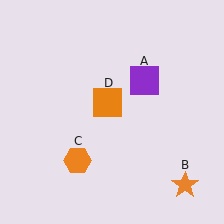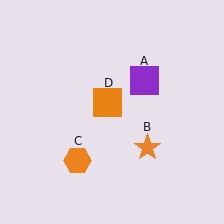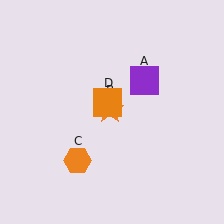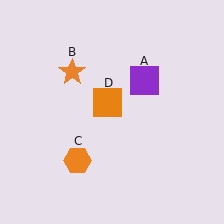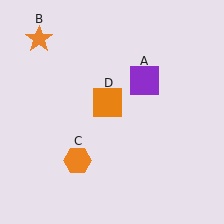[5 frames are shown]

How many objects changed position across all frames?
1 object changed position: orange star (object B).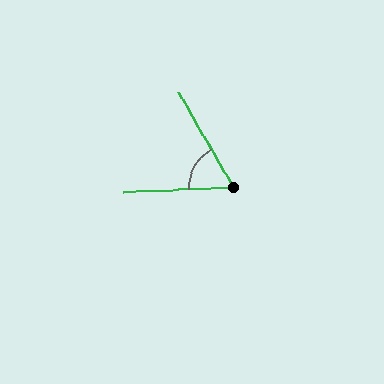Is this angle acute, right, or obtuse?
It is acute.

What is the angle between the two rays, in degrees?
Approximately 63 degrees.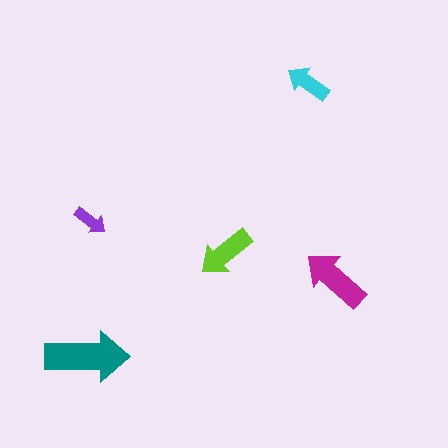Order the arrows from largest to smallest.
the teal one, the magenta one, the lime one, the cyan one, the purple one.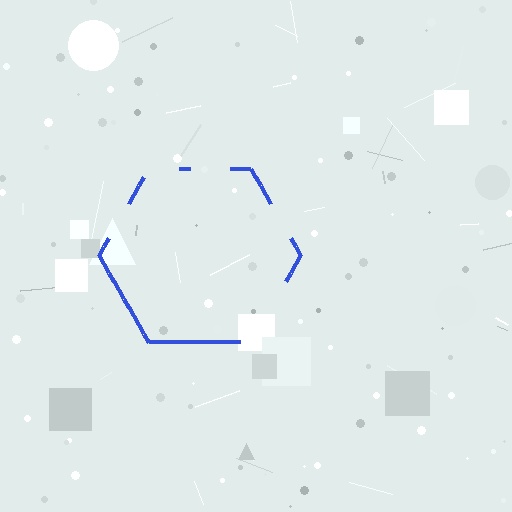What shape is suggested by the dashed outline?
The dashed outline suggests a hexagon.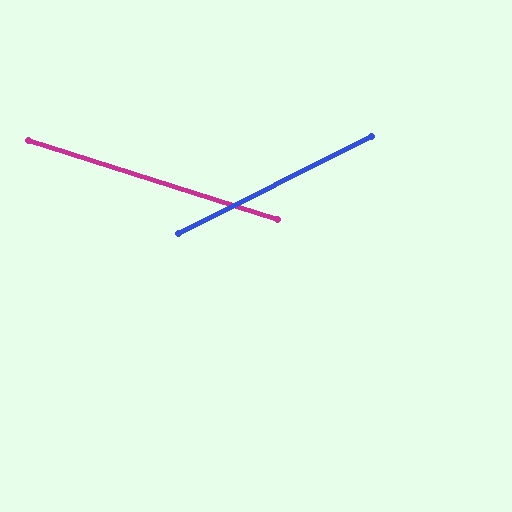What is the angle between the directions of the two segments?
Approximately 44 degrees.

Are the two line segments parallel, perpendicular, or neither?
Neither parallel nor perpendicular — they differ by about 44°.